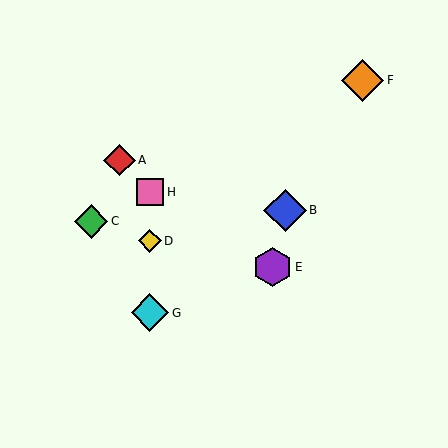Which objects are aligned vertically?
Objects D, G, H are aligned vertically.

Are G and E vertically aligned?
No, G is at x≈150 and E is at x≈272.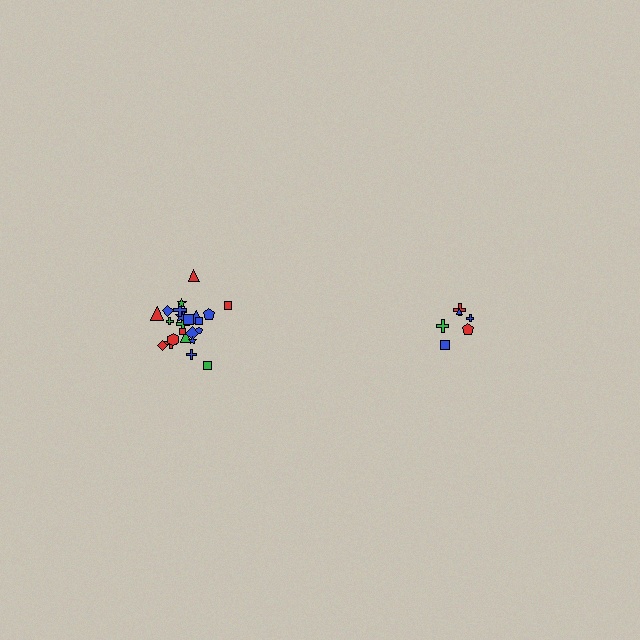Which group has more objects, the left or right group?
The left group.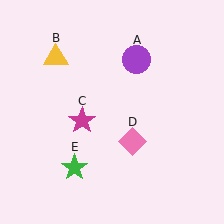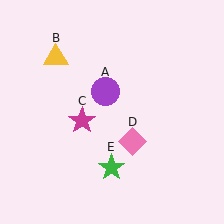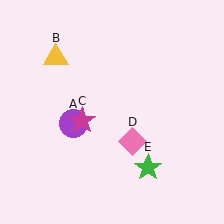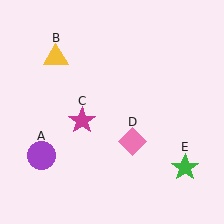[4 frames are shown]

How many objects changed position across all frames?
2 objects changed position: purple circle (object A), green star (object E).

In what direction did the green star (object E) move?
The green star (object E) moved right.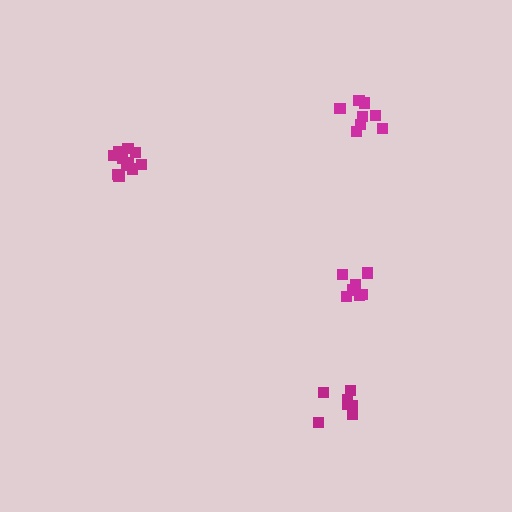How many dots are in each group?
Group 1: 7 dots, Group 2: 7 dots, Group 3: 8 dots, Group 4: 12 dots (34 total).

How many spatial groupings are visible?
There are 4 spatial groupings.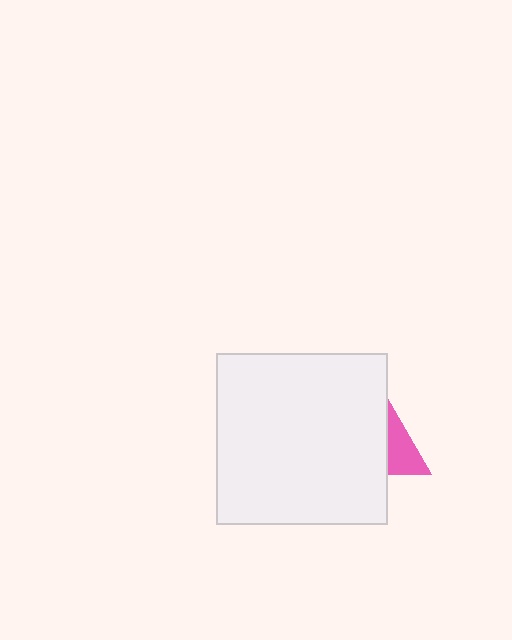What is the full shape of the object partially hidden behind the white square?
The partially hidden object is a pink triangle.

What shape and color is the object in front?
The object in front is a white square.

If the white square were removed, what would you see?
You would see the complete pink triangle.